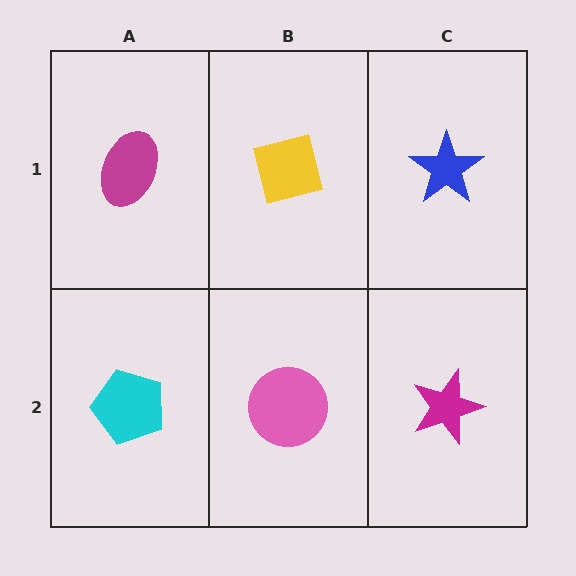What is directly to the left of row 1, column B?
A magenta ellipse.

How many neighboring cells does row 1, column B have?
3.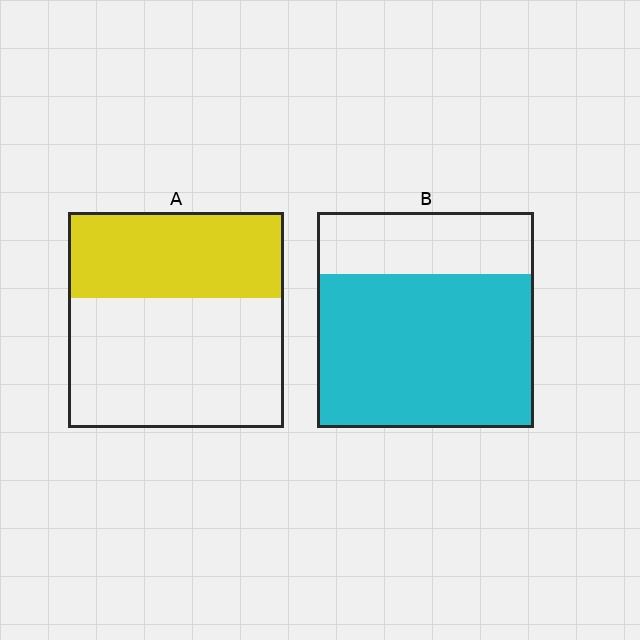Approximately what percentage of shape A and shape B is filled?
A is approximately 40% and B is approximately 70%.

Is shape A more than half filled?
No.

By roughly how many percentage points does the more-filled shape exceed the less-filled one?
By roughly 30 percentage points (B over A).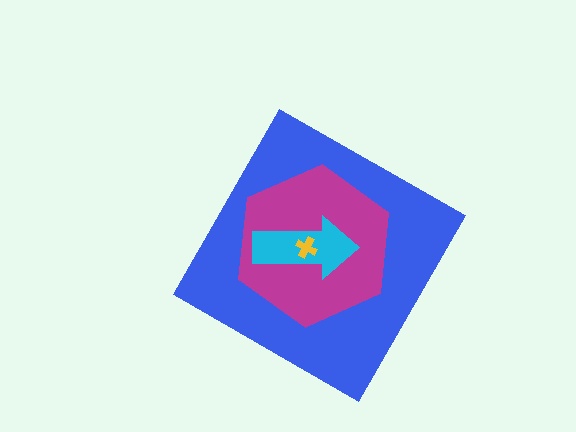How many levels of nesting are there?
4.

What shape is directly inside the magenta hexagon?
The cyan arrow.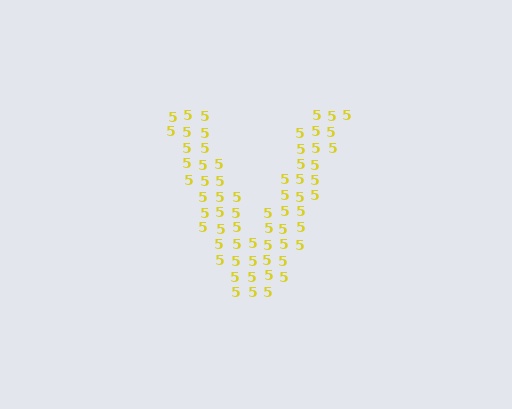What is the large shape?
The large shape is the letter V.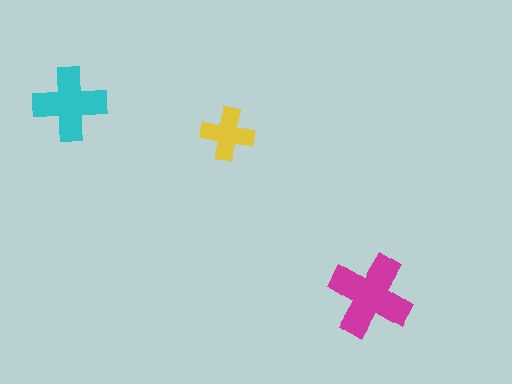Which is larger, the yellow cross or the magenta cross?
The magenta one.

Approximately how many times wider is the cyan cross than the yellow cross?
About 1.5 times wider.